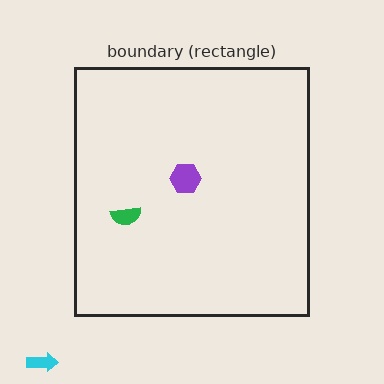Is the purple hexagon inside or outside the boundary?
Inside.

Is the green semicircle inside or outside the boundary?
Inside.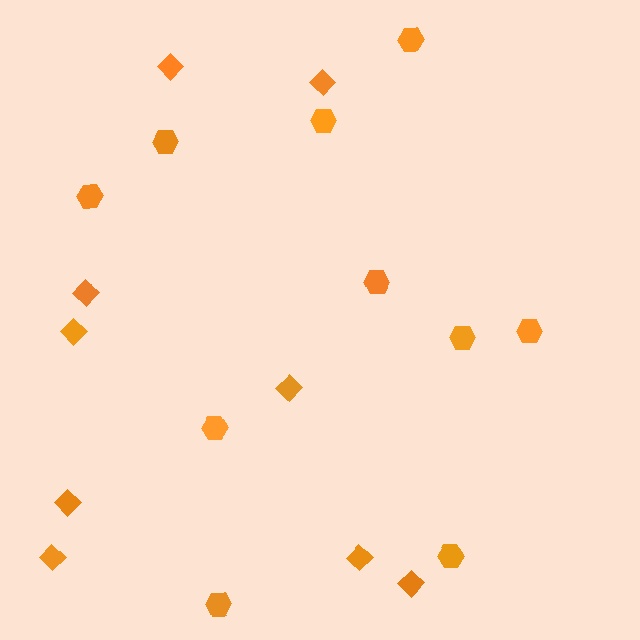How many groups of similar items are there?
There are 2 groups: one group of hexagons (10) and one group of diamonds (9).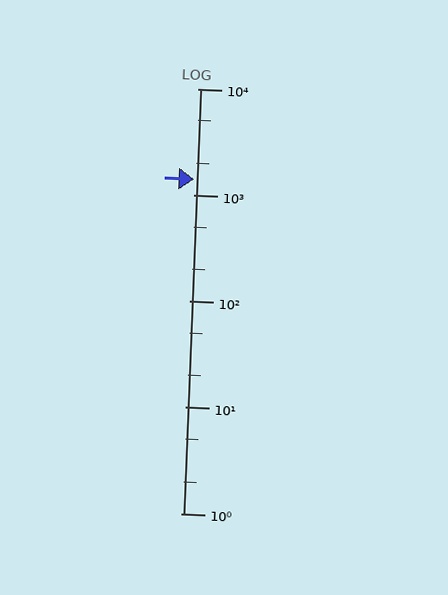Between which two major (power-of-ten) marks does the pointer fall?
The pointer is between 1000 and 10000.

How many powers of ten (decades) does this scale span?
The scale spans 4 decades, from 1 to 10000.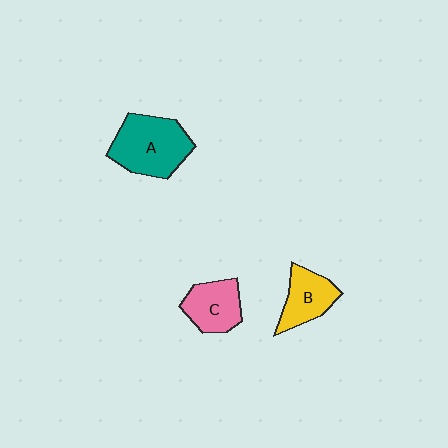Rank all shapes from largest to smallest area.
From largest to smallest: A (teal), C (pink), B (yellow).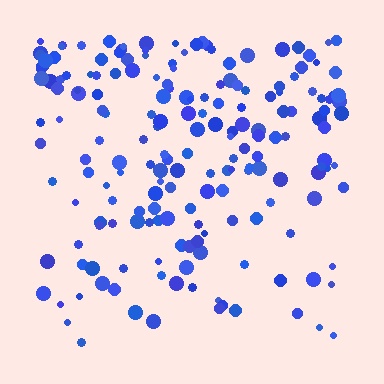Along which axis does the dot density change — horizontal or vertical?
Vertical.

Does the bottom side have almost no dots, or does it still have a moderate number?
Still a moderate number, just noticeably fewer than the top.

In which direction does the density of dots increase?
From bottom to top, with the top side densest.